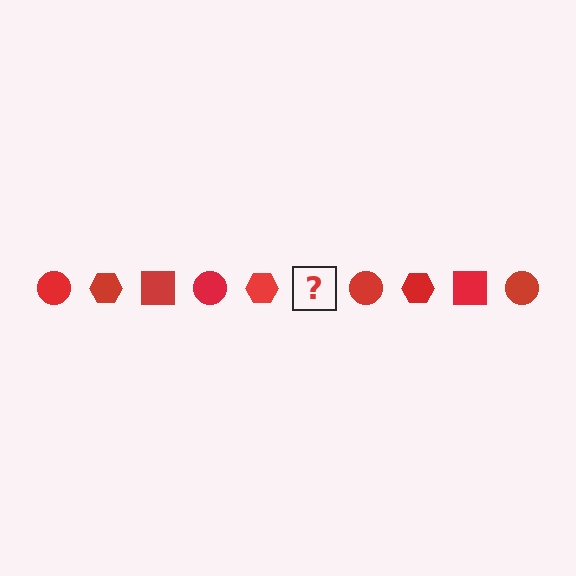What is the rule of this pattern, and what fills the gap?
The rule is that the pattern cycles through circle, hexagon, square shapes in red. The gap should be filled with a red square.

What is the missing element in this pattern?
The missing element is a red square.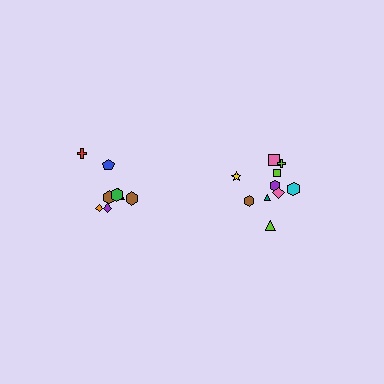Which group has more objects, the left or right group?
The right group.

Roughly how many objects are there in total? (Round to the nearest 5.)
Roughly 20 objects in total.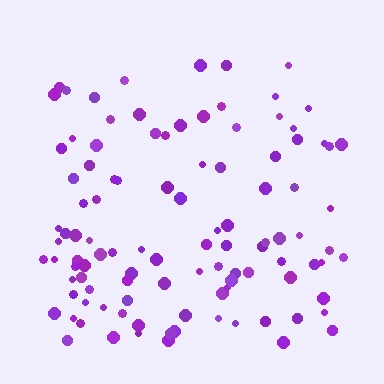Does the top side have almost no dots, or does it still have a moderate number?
Still a moderate number, just noticeably fewer than the bottom.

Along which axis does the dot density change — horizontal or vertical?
Vertical.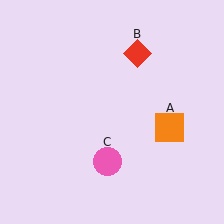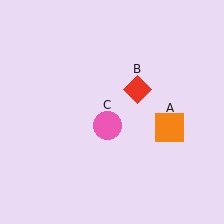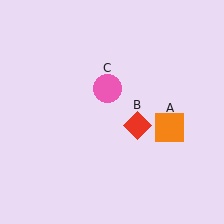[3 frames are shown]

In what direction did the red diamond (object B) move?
The red diamond (object B) moved down.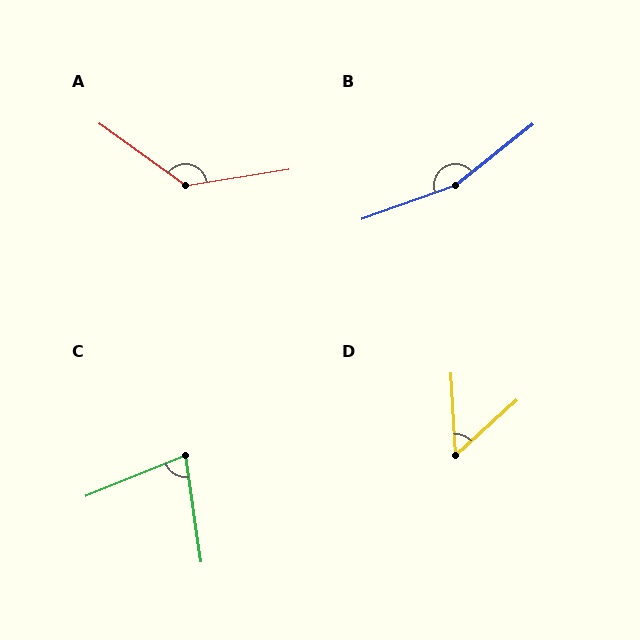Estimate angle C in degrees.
Approximately 76 degrees.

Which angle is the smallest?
D, at approximately 52 degrees.